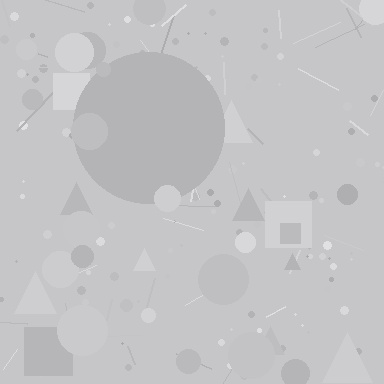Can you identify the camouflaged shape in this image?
The camouflaged shape is a circle.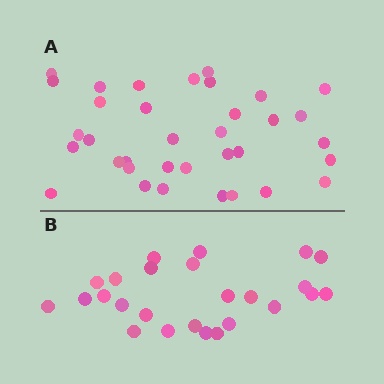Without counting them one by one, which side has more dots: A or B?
Region A (the top region) has more dots.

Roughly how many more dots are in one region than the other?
Region A has roughly 10 or so more dots than region B.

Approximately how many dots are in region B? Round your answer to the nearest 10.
About 20 dots. (The exact count is 25, which rounds to 20.)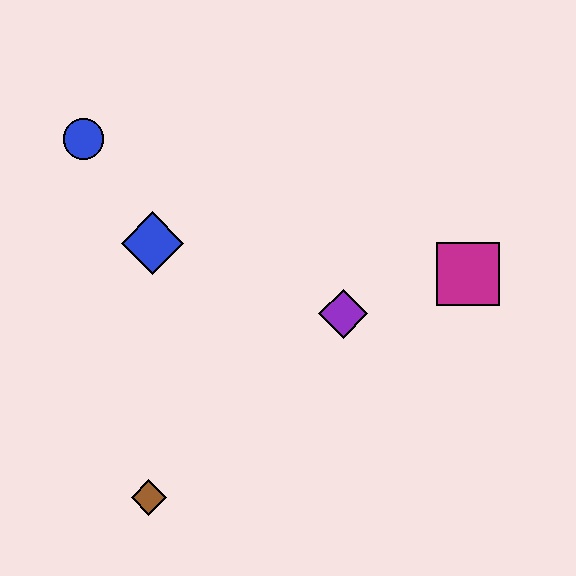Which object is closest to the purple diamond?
The magenta square is closest to the purple diamond.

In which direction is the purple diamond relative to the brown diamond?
The purple diamond is to the right of the brown diamond.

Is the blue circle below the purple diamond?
No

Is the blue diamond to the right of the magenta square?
No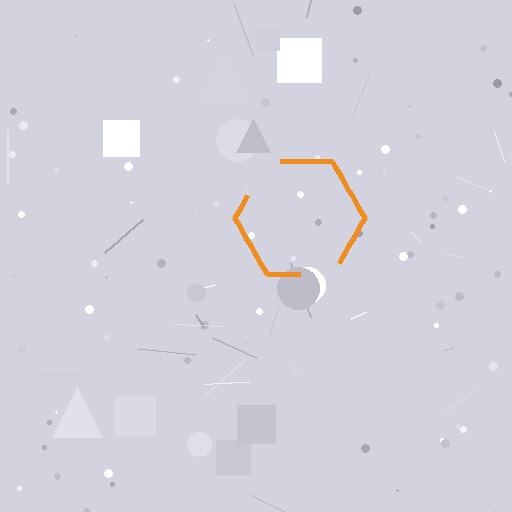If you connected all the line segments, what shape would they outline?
They would outline a hexagon.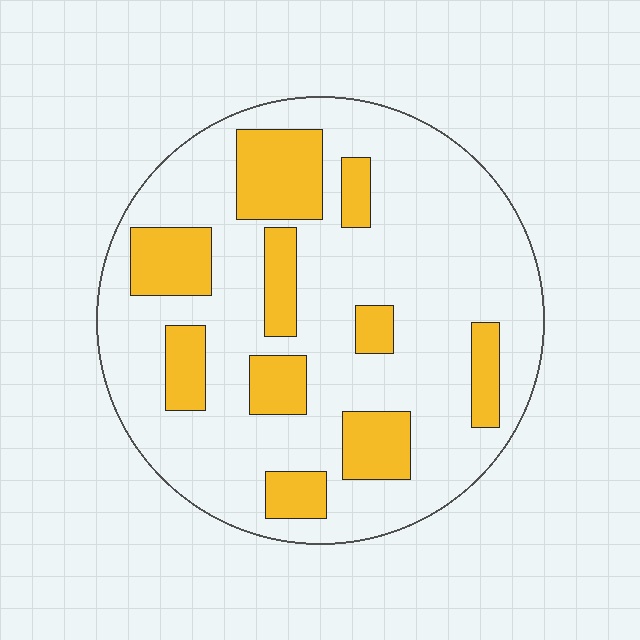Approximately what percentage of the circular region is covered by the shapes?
Approximately 25%.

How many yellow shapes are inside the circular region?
10.